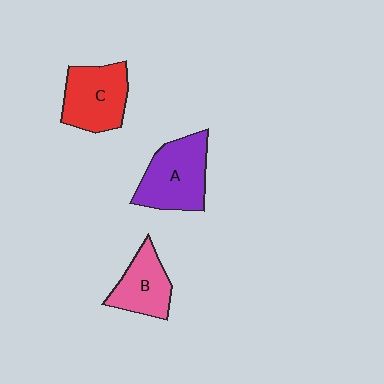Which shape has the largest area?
Shape A (purple).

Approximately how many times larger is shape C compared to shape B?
Approximately 1.3 times.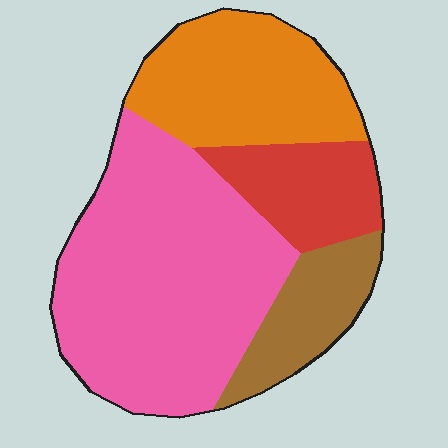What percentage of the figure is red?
Red takes up about one eighth (1/8) of the figure.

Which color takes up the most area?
Pink, at roughly 50%.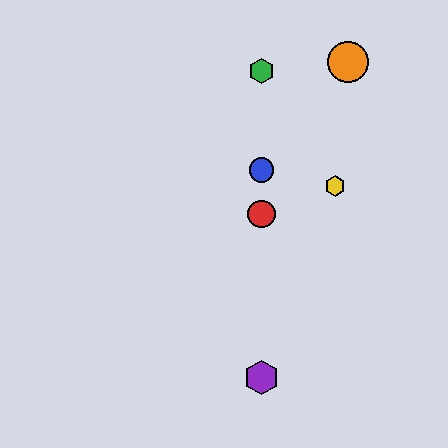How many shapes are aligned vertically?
4 shapes (the red circle, the blue circle, the green hexagon, the purple hexagon) are aligned vertically.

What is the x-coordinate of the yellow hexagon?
The yellow hexagon is at x≈335.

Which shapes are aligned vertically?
The red circle, the blue circle, the green hexagon, the purple hexagon are aligned vertically.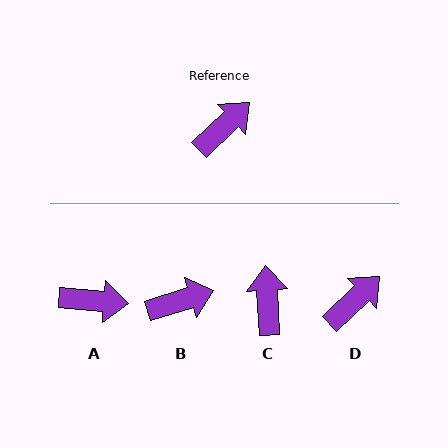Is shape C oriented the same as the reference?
No, it is off by about 50 degrees.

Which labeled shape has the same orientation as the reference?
D.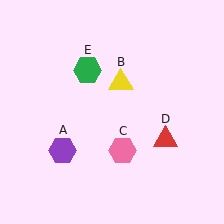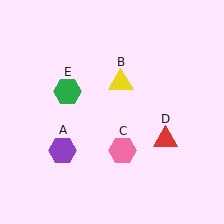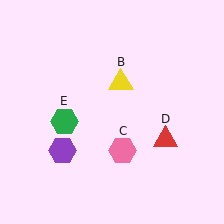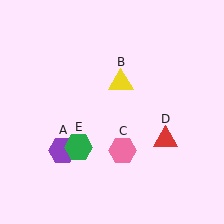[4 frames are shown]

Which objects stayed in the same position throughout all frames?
Purple hexagon (object A) and yellow triangle (object B) and pink hexagon (object C) and red triangle (object D) remained stationary.